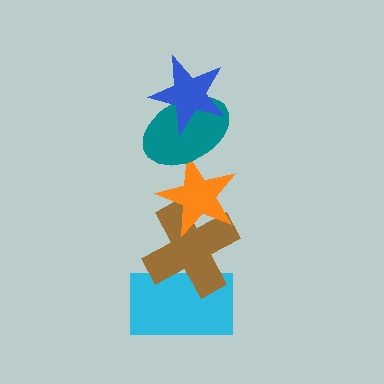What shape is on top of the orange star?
The teal ellipse is on top of the orange star.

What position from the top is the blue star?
The blue star is 1st from the top.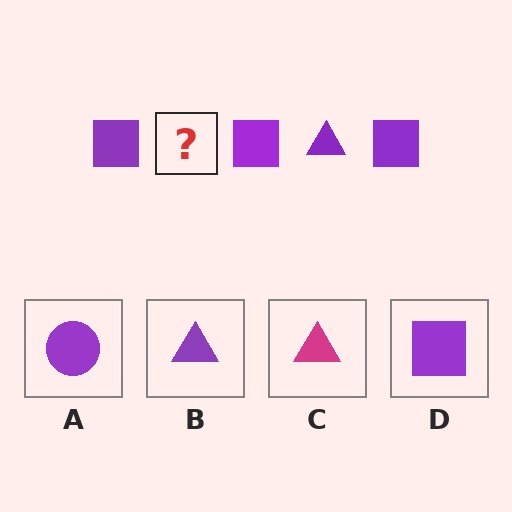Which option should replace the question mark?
Option B.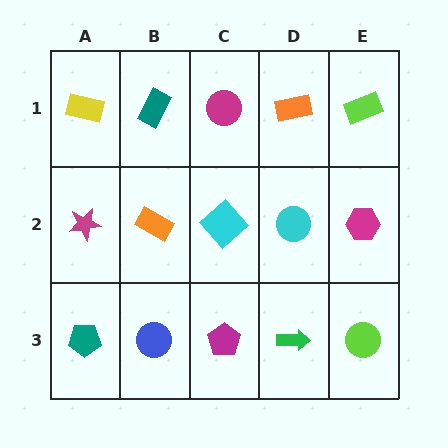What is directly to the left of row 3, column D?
A magenta pentagon.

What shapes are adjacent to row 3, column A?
A magenta star (row 2, column A), a blue circle (row 3, column B).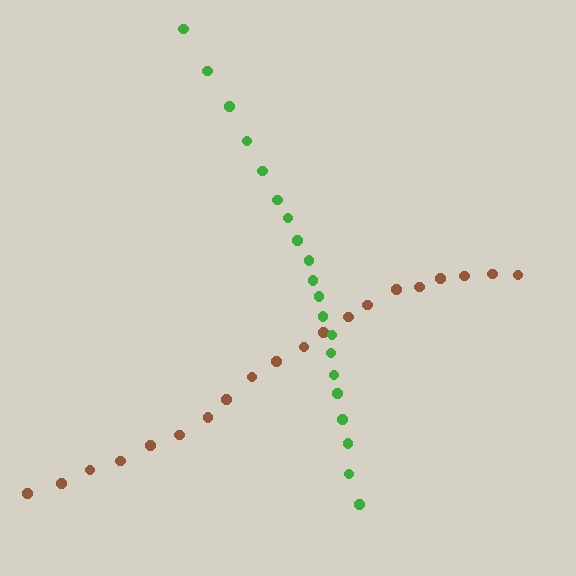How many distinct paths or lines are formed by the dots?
There are 2 distinct paths.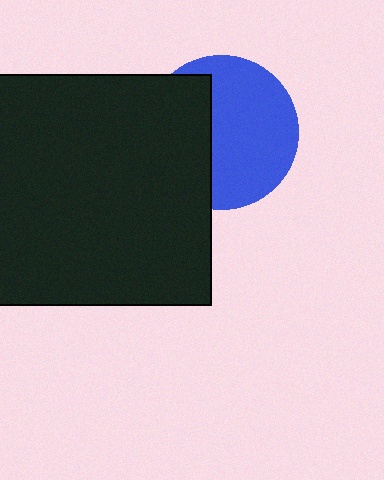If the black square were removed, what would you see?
You would see the complete blue circle.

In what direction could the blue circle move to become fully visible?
The blue circle could move right. That would shift it out from behind the black square entirely.